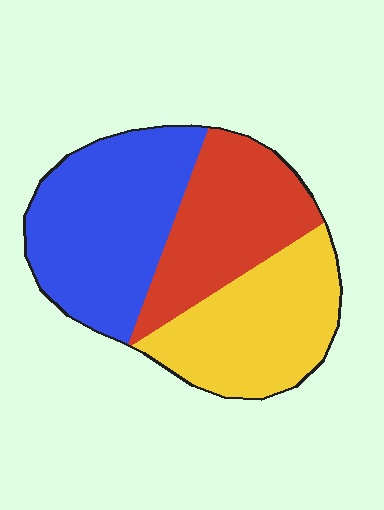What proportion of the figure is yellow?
Yellow takes up between a sixth and a third of the figure.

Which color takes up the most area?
Blue, at roughly 40%.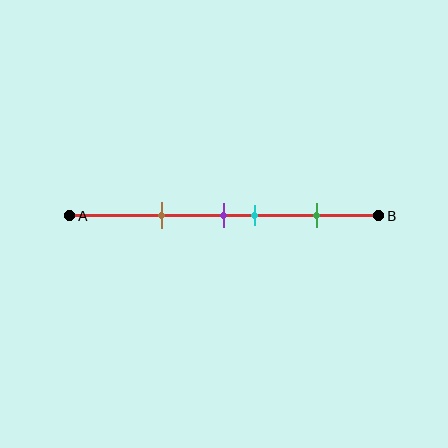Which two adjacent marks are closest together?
The purple and cyan marks are the closest adjacent pair.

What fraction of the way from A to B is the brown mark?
The brown mark is approximately 30% (0.3) of the way from A to B.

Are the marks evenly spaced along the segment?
No, the marks are not evenly spaced.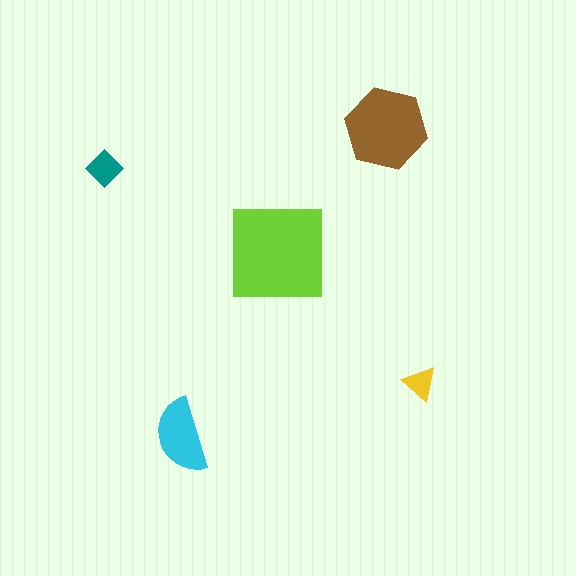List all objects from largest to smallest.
The lime square, the brown hexagon, the cyan semicircle, the teal diamond, the yellow triangle.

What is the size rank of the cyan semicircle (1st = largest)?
3rd.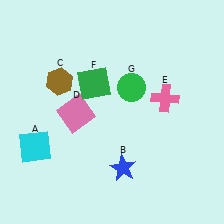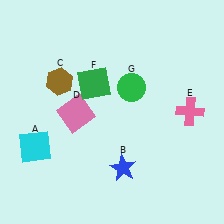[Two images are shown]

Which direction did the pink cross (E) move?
The pink cross (E) moved right.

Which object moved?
The pink cross (E) moved right.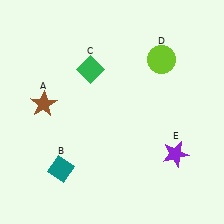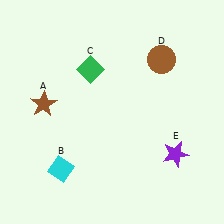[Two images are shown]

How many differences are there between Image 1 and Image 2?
There are 2 differences between the two images.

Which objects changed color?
B changed from teal to cyan. D changed from lime to brown.